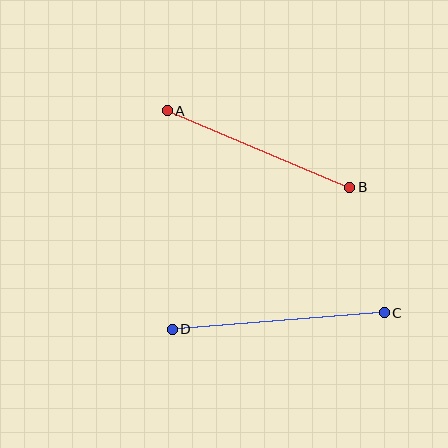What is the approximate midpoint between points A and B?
The midpoint is at approximately (259, 149) pixels.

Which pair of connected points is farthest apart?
Points C and D are farthest apart.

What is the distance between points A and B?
The distance is approximately 198 pixels.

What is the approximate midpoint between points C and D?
The midpoint is at approximately (278, 321) pixels.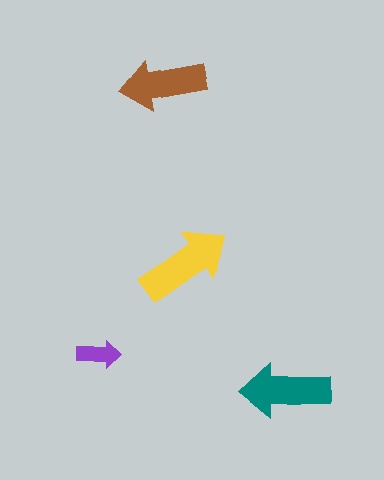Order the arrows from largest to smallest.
the yellow one, the teal one, the brown one, the purple one.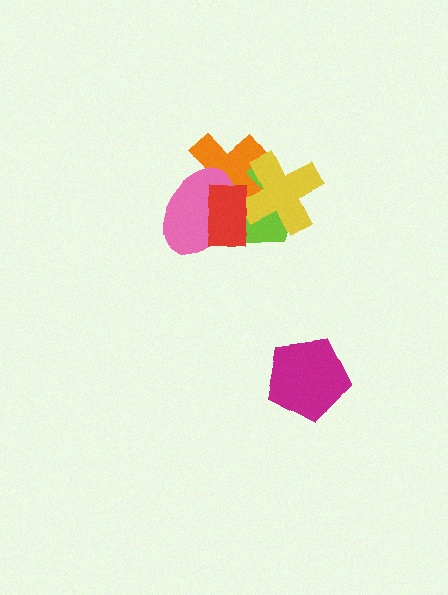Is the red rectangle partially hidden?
No, no other shape covers it.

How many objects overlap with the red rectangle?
4 objects overlap with the red rectangle.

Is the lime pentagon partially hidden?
Yes, it is partially covered by another shape.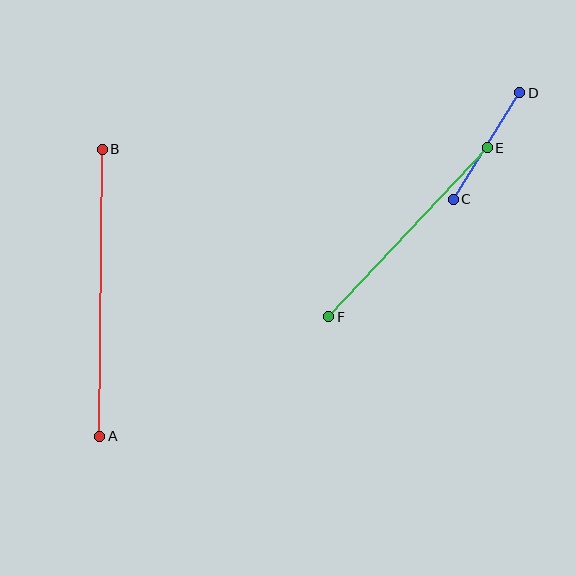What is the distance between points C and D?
The distance is approximately 126 pixels.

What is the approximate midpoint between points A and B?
The midpoint is at approximately (101, 293) pixels.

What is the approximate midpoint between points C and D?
The midpoint is at approximately (486, 146) pixels.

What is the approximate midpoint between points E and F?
The midpoint is at approximately (408, 232) pixels.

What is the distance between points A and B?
The distance is approximately 287 pixels.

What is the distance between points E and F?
The distance is approximately 232 pixels.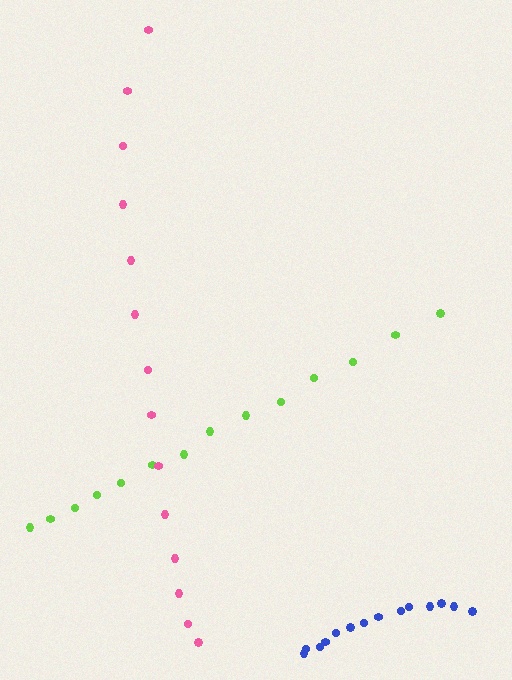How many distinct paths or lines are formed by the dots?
There are 3 distinct paths.